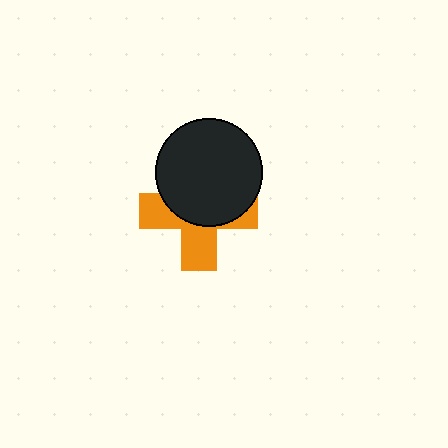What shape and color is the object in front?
The object in front is a black circle.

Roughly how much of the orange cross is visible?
About half of it is visible (roughly 46%).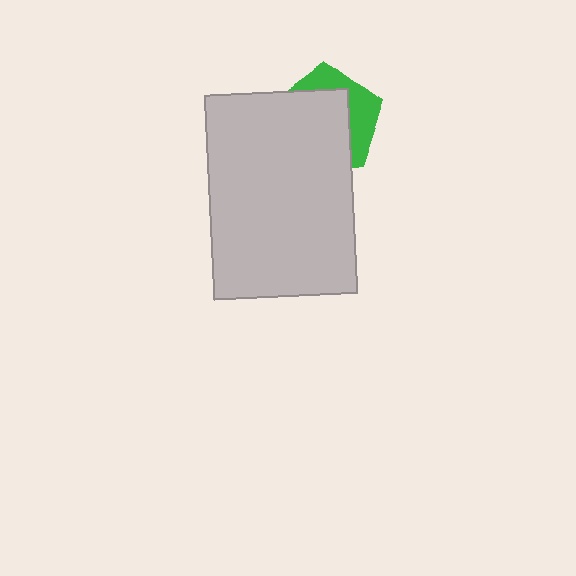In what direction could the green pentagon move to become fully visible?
The green pentagon could move toward the upper-right. That would shift it out from behind the light gray rectangle entirely.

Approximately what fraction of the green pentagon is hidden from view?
Roughly 65% of the green pentagon is hidden behind the light gray rectangle.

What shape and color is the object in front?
The object in front is a light gray rectangle.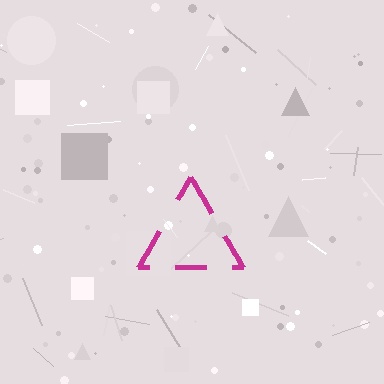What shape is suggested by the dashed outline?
The dashed outline suggests a triangle.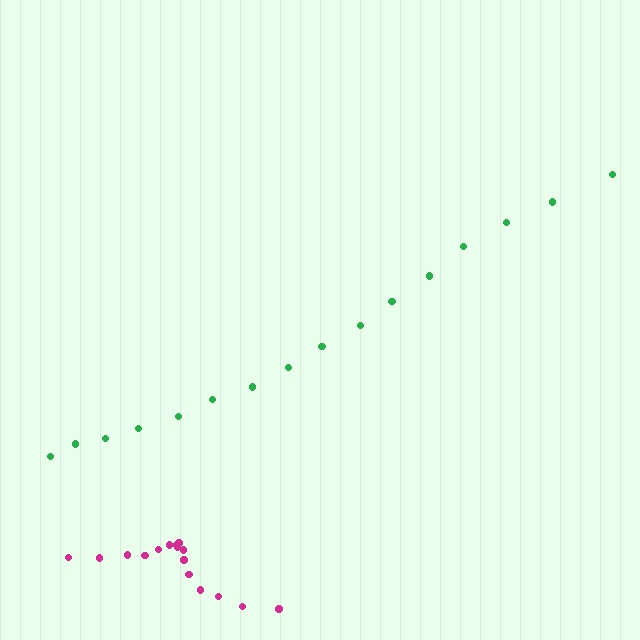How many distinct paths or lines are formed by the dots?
There are 2 distinct paths.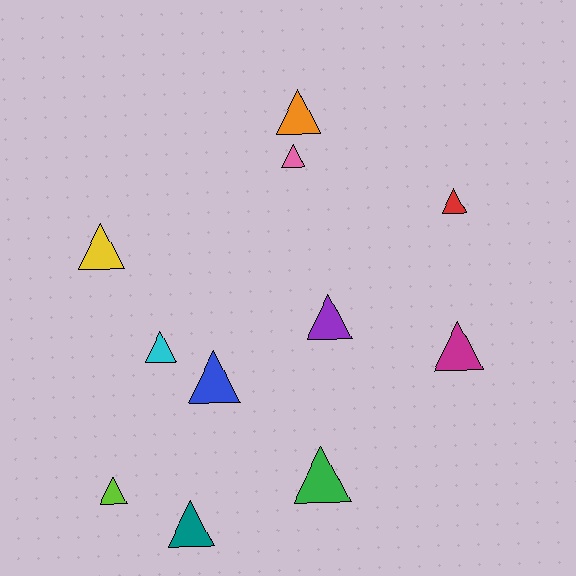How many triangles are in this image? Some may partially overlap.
There are 11 triangles.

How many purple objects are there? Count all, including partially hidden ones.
There is 1 purple object.